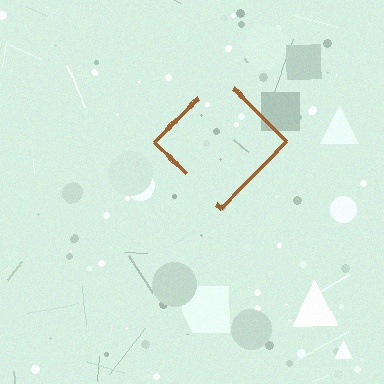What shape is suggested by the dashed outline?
The dashed outline suggests a diamond.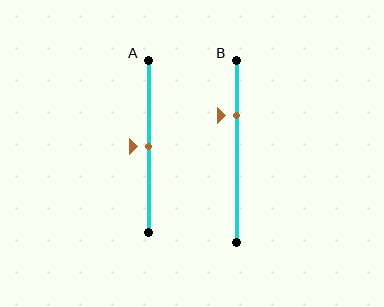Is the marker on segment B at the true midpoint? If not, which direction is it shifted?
No, the marker on segment B is shifted upward by about 19% of the segment length.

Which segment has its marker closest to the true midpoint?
Segment A has its marker closest to the true midpoint.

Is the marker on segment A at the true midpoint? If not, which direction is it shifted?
Yes, the marker on segment A is at the true midpoint.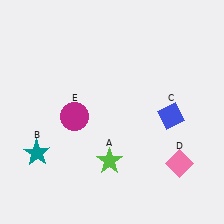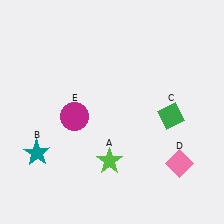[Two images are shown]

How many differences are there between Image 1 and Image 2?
There is 1 difference between the two images.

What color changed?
The diamond (C) changed from blue in Image 1 to green in Image 2.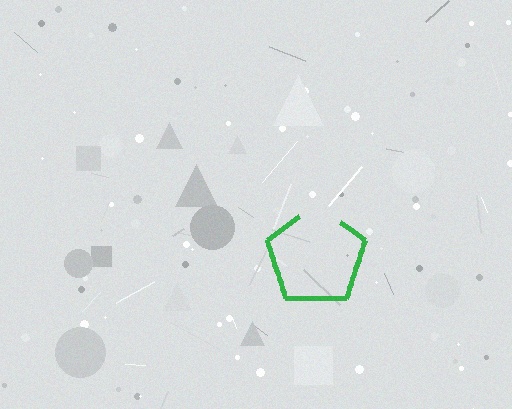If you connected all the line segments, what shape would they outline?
They would outline a pentagon.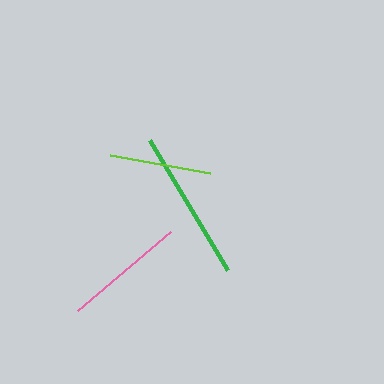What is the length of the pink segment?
The pink segment is approximately 123 pixels long.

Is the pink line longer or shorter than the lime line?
The pink line is longer than the lime line.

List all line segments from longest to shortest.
From longest to shortest: green, pink, lime.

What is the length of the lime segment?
The lime segment is approximately 101 pixels long.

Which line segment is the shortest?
The lime line is the shortest at approximately 101 pixels.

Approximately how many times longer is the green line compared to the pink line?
The green line is approximately 1.2 times the length of the pink line.